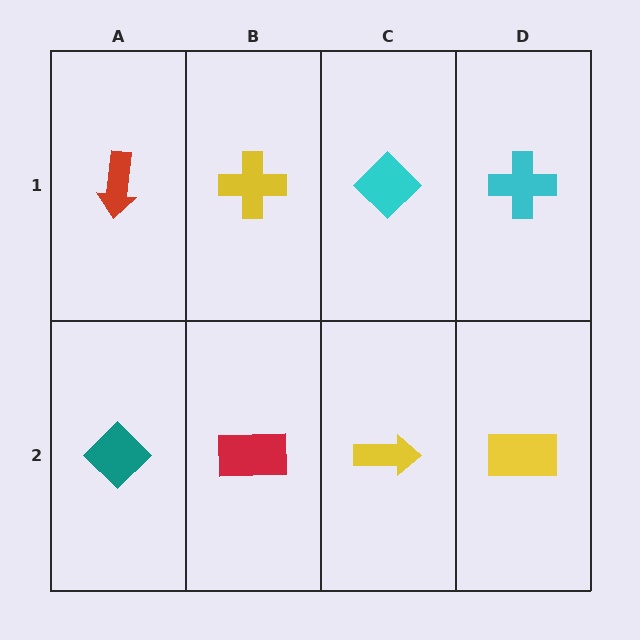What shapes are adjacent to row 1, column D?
A yellow rectangle (row 2, column D), a cyan diamond (row 1, column C).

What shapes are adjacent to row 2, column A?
A red arrow (row 1, column A), a red rectangle (row 2, column B).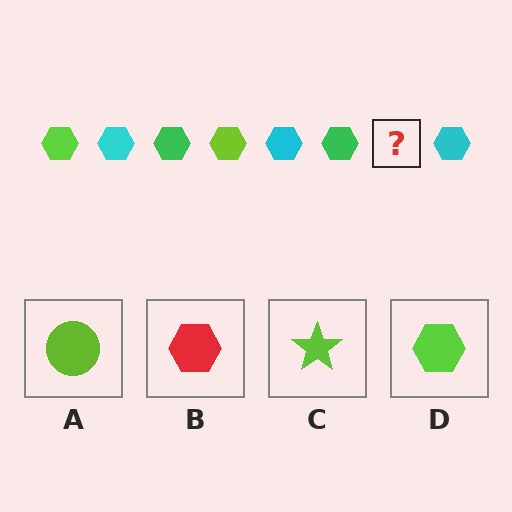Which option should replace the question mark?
Option D.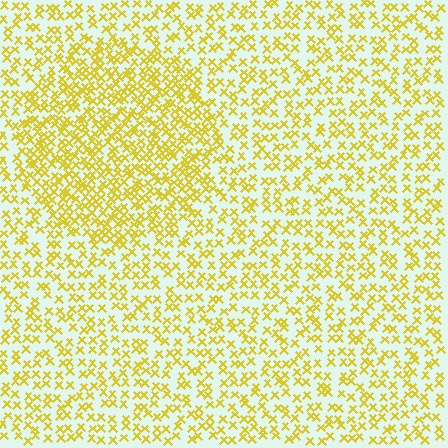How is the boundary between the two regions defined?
The boundary is defined by a change in element density (approximately 1.8x ratio). All elements are the same color, size, and shape.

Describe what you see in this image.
The image contains small yellow elements arranged at two different densities. A circle-shaped region is visible where the elements are more densely packed than the surrounding area.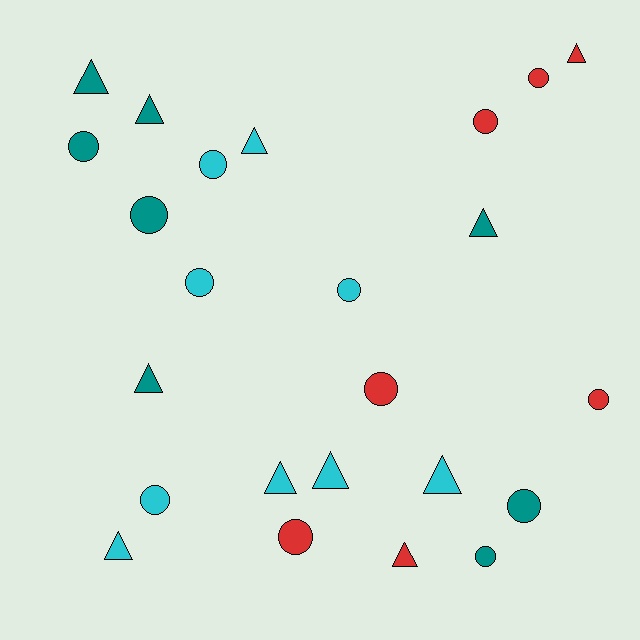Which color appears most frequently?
Cyan, with 9 objects.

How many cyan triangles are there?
There are 5 cyan triangles.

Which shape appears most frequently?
Circle, with 13 objects.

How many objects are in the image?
There are 24 objects.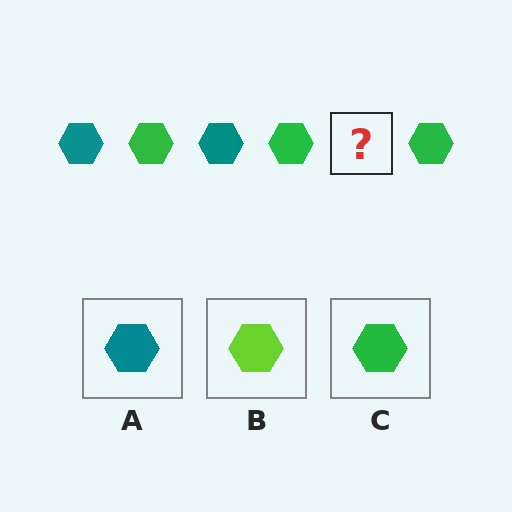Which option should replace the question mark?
Option A.